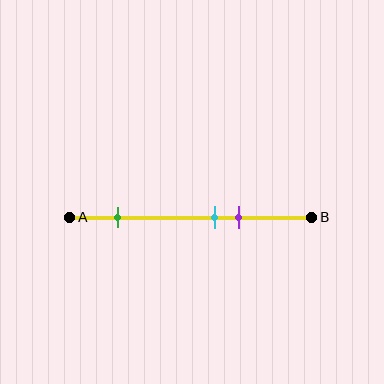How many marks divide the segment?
There are 3 marks dividing the segment.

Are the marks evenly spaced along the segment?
No, the marks are not evenly spaced.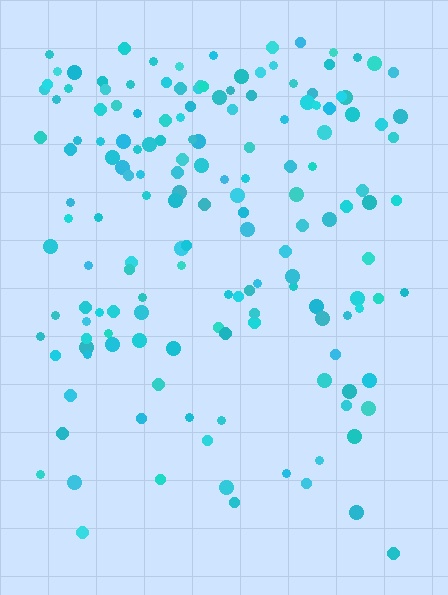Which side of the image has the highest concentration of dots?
The top.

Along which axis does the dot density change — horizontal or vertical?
Vertical.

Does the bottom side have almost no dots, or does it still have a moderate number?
Still a moderate number, just noticeably fewer than the top.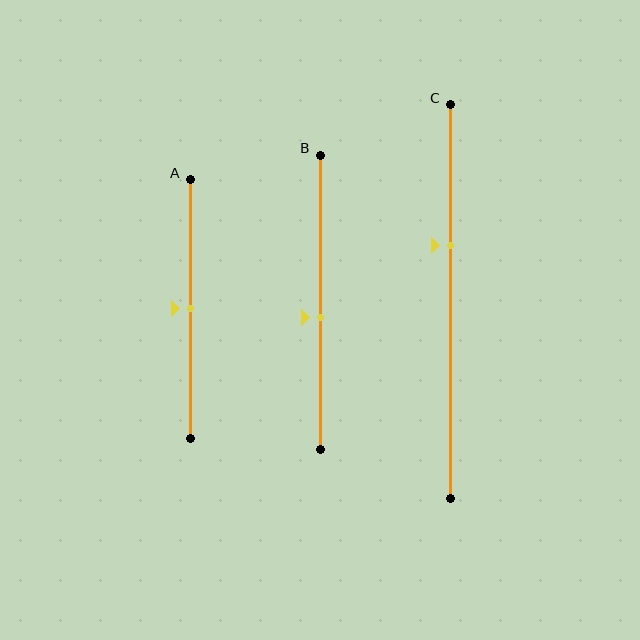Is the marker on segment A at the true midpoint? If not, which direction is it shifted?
Yes, the marker on segment A is at the true midpoint.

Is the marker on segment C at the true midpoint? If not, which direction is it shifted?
No, the marker on segment C is shifted upward by about 14% of the segment length.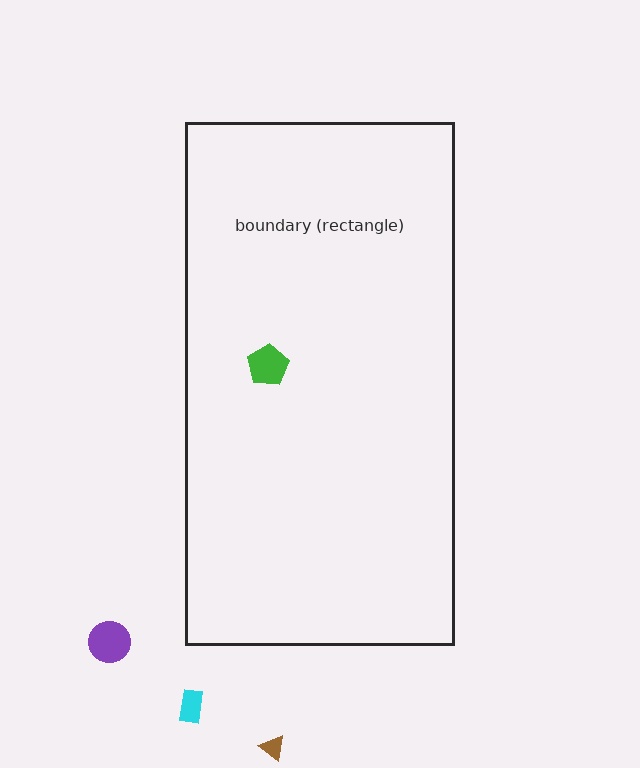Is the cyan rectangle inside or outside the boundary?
Outside.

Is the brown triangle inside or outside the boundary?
Outside.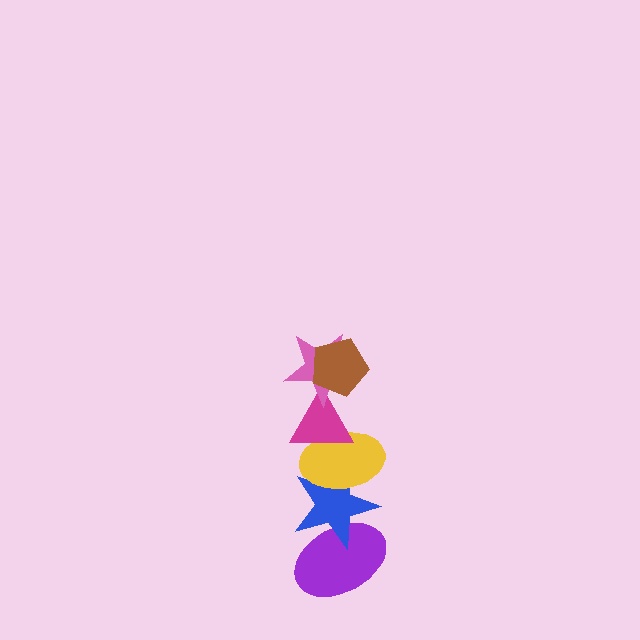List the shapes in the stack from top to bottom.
From top to bottom: the brown pentagon, the pink star, the magenta triangle, the yellow ellipse, the blue star, the purple ellipse.